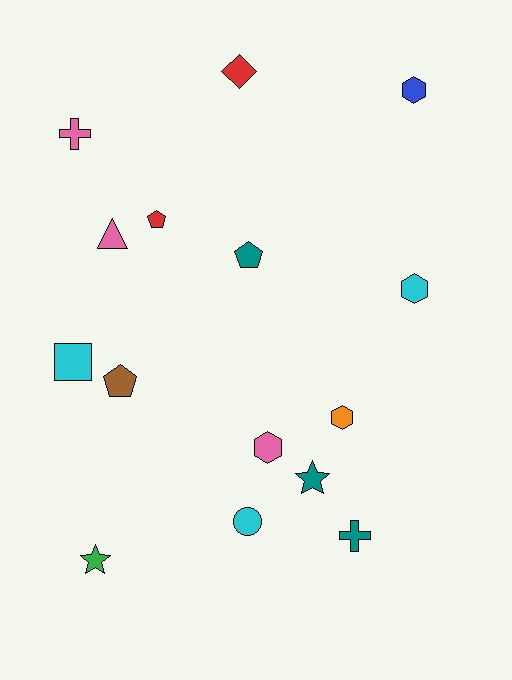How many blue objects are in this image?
There is 1 blue object.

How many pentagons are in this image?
There are 3 pentagons.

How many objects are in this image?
There are 15 objects.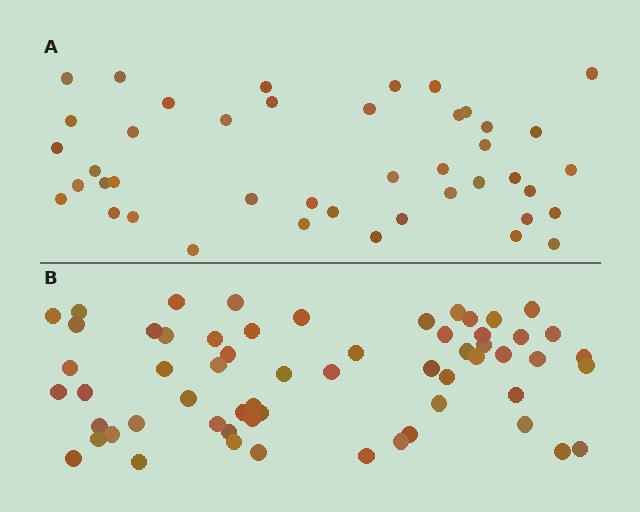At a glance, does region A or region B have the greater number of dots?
Region B (the bottom region) has more dots.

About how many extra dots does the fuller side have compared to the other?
Region B has approximately 15 more dots than region A.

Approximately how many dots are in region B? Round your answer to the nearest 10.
About 60 dots.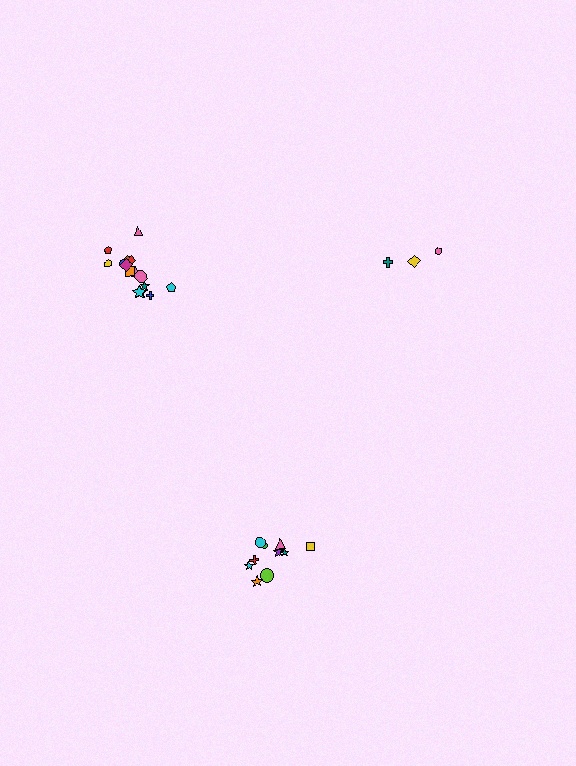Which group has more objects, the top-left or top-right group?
The top-left group.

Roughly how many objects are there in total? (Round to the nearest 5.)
Roughly 30 objects in total.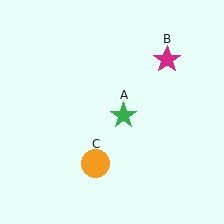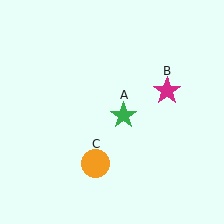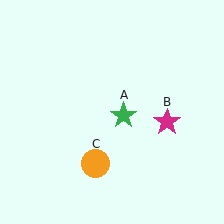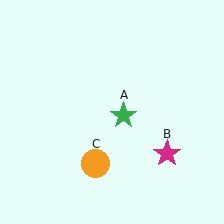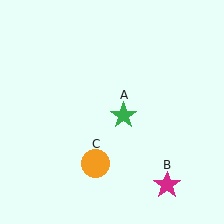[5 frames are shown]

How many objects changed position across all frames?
1 object changed position: magenta star (object B).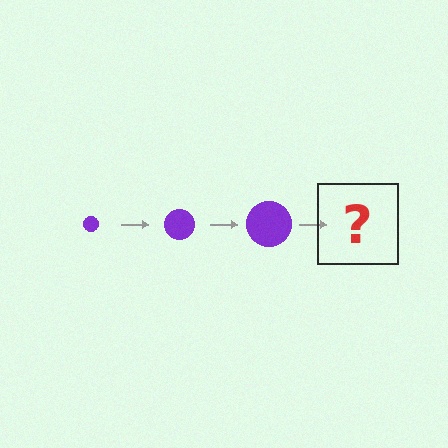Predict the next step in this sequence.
The next step is a purple circle, larger than the previous one.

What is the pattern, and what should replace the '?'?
The pattern is that the circle gets progressively larger each step. The '?' should be a purple circle, larger than the previous one.